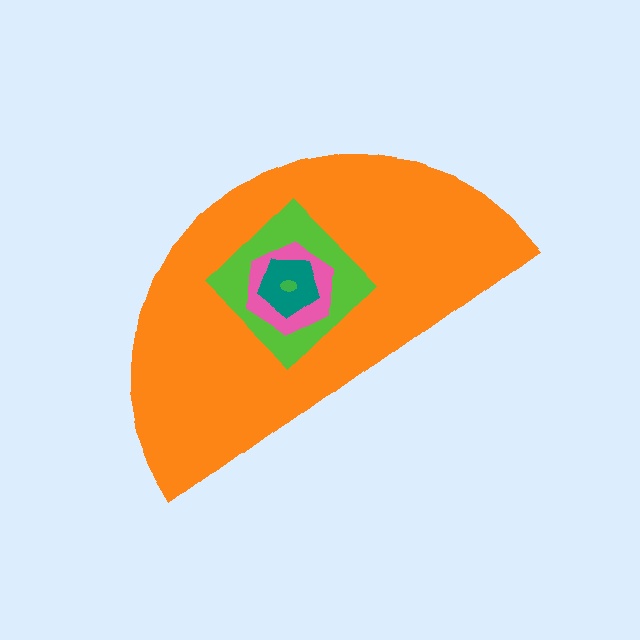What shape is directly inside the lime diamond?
The pink hexagon.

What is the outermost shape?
The orange semicircle.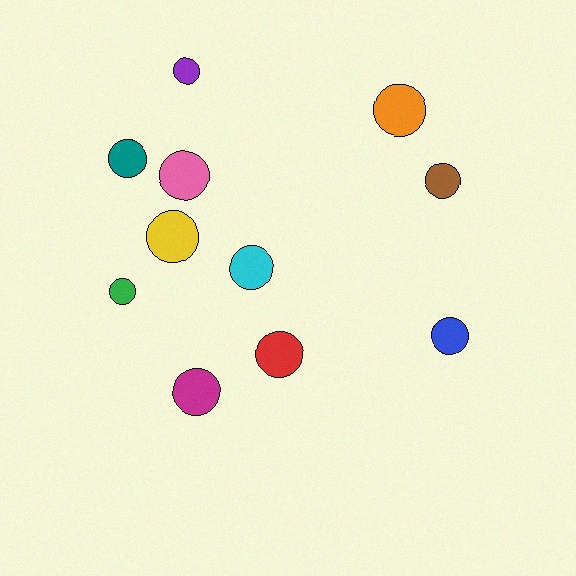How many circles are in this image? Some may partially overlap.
There are 11 circles.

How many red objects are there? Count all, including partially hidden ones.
There is 1 red object.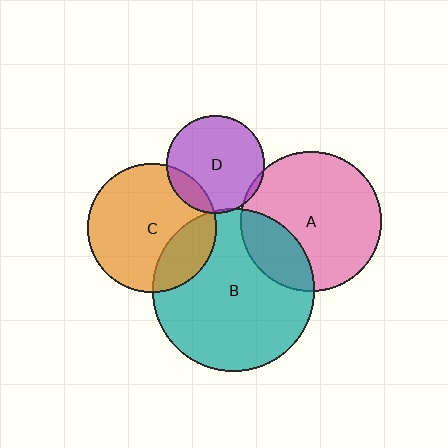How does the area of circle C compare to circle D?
Approximately 1.7 times.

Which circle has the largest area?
Circle B (teal).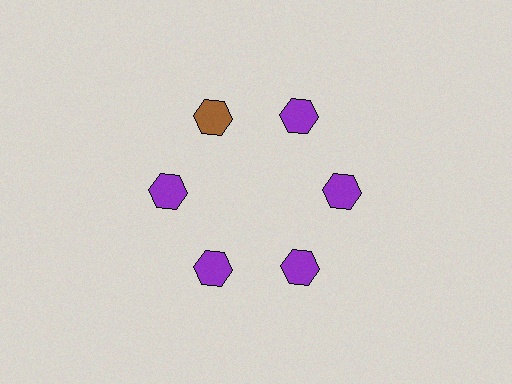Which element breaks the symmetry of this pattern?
The brown hexagon at roughly the 11 o'clock position breaks the symmetry. All other shapes are purple hexagons.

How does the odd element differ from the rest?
It has a different color: brown instead of purple.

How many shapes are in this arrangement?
There are 6 shapes arranged in a ring pattern.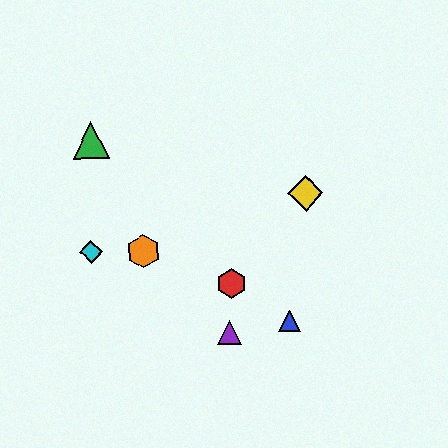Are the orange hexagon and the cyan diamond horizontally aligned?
Yes, both are at y≈251.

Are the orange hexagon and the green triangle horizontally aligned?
No, the orange hexagon is at y≈251 and the green triangle is at y≈140.